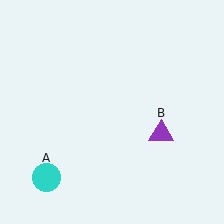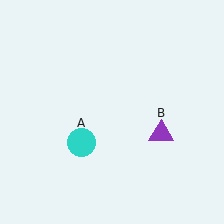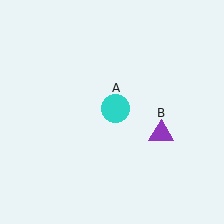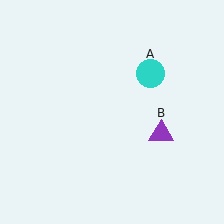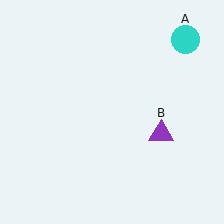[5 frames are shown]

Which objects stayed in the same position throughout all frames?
Purple triangle (object B) remained stationary.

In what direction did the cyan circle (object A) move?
The cyan circle (object A) moved up and to the right.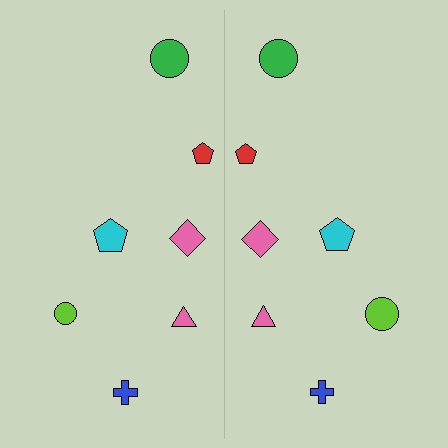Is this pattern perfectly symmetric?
No, the pattern is not perfectly symmetric. The lime circle on the right side has a different size than its mirror counterpart.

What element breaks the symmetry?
The lime circle on the right side has a different size than its mirror counterpart.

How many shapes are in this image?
There are 14 shapes in this image.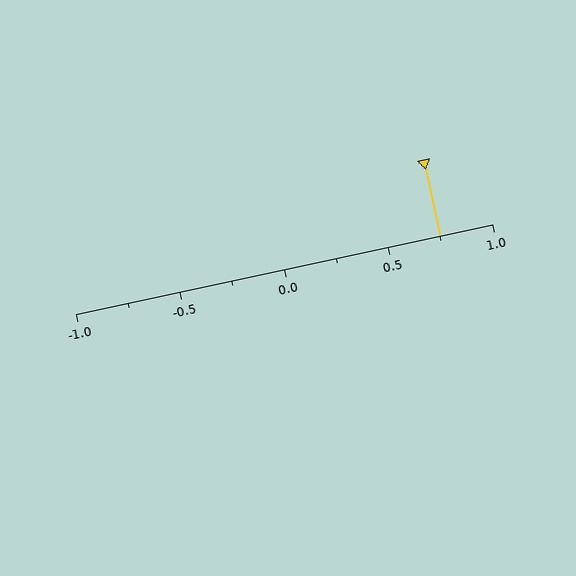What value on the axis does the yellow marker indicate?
The marker indicates approximately 0.75.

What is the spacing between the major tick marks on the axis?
The major ticks are spaced 0.5 apart.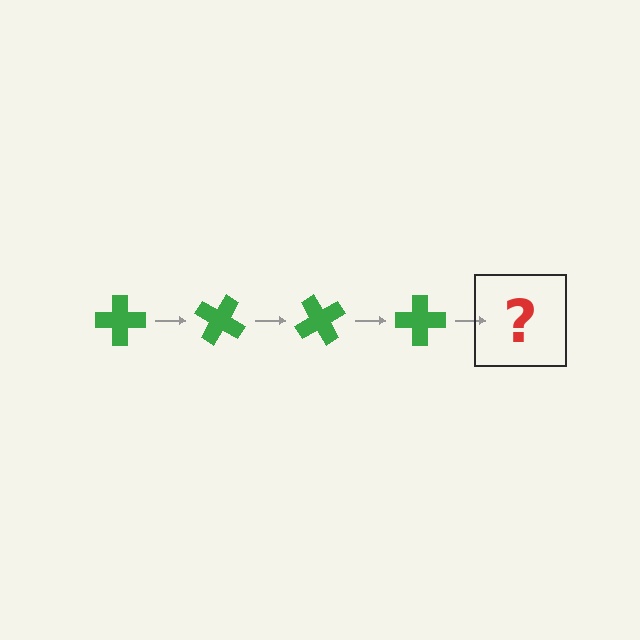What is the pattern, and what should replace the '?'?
The pattern is that the cross rotates 30 degrees each step. The '?' should be a green cross rotated 120 degrees.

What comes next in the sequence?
The next element should be a green cross rotated 120 degrees.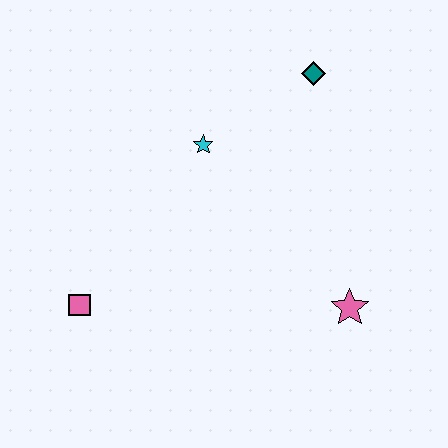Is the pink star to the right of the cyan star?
Yes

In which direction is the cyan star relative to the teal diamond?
The cyan star is to the left of the teal diamond.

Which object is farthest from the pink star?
The pink square is farthest from the pink star.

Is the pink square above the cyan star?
No